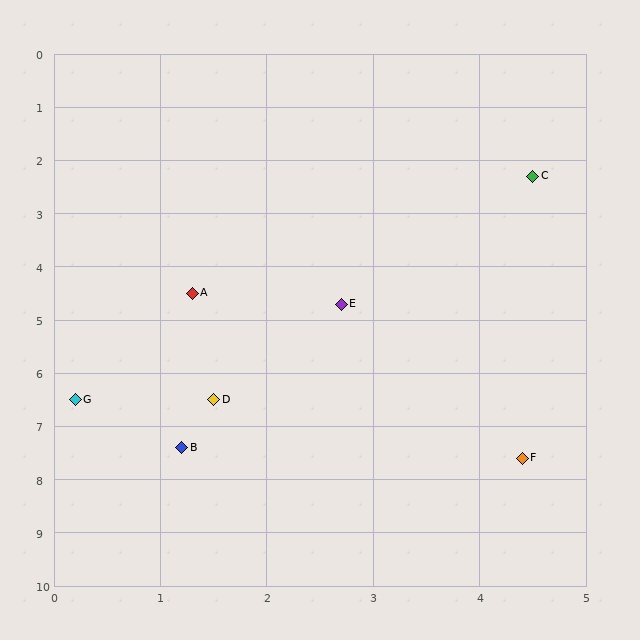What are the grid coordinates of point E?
Point E is at approximately (2.7, 4.7).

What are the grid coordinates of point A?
Point A is at approximately (1.3, 4.5).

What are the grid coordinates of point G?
Point G is at approximately (0.2, 6.5).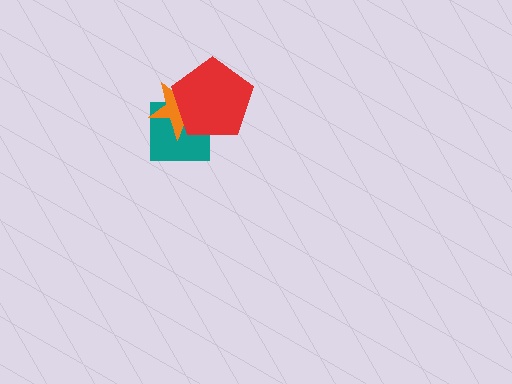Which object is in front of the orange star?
The red pentagon is in front of the orange star.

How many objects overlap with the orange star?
2 objects overlap with the orange star.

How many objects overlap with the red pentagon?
2 objects overlap with the red pentagon.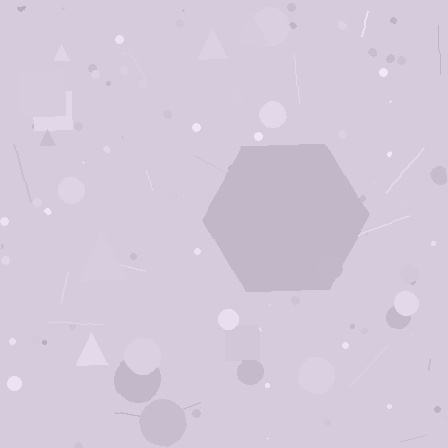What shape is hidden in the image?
A hexagon is hidden in the image.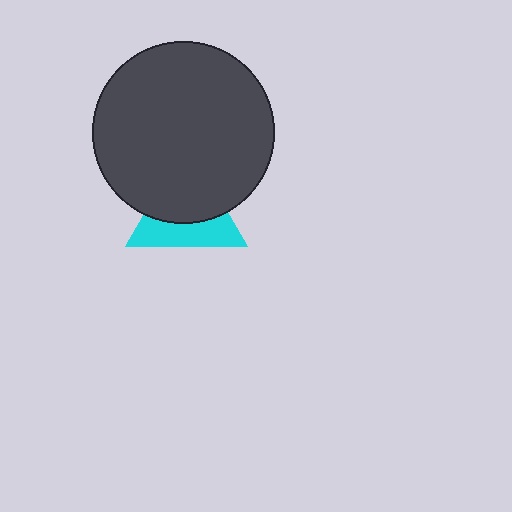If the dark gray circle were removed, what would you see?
You would see the complete cyan triangle.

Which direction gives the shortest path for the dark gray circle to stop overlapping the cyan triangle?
Moving up gives the shortest separation.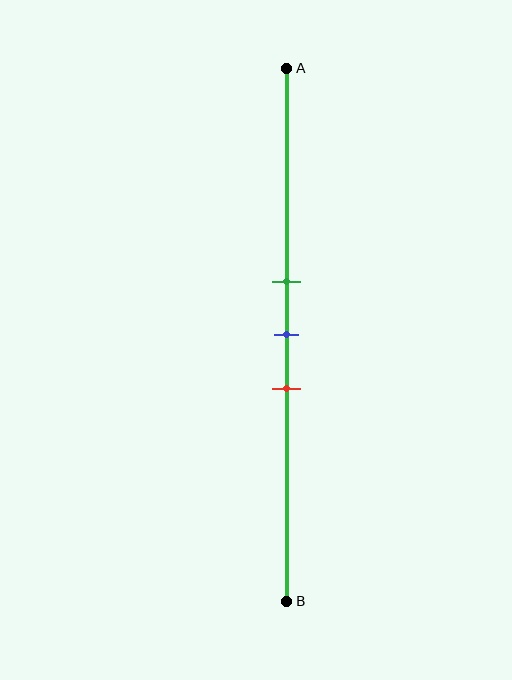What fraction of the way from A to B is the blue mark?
The blue mark is approximately 50% (0.5) of the way from A to B.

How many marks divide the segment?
There are 3 marks dividing the segment.